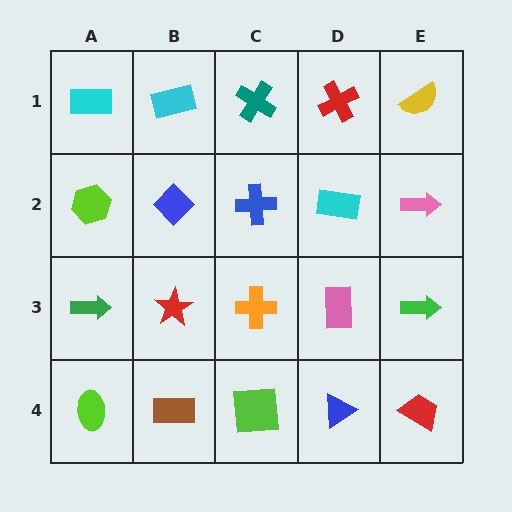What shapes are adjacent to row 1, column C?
A blue cross (row 2, column C), a cyan rectangle (row 1, column B), a red cross (row 1, column D).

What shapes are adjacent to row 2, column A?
A cyan rectangle (row 1, column A), a green arrow (row 3, column A), a blue diamond (row 2, column B).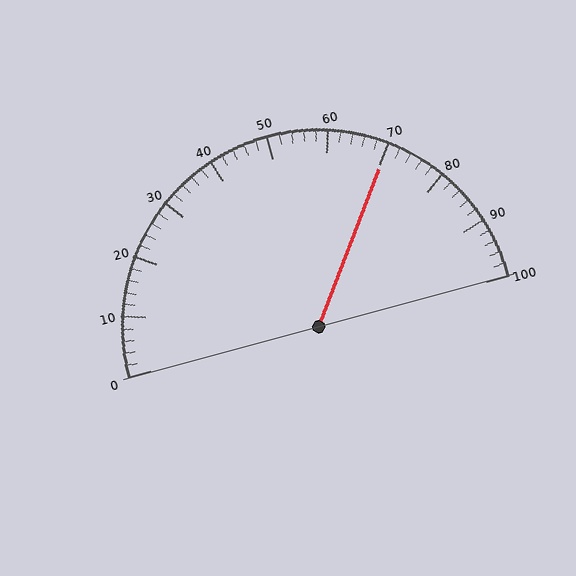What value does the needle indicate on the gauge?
The needle indicates approximately 70.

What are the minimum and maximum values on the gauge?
The gauge ranges from 0 to 100.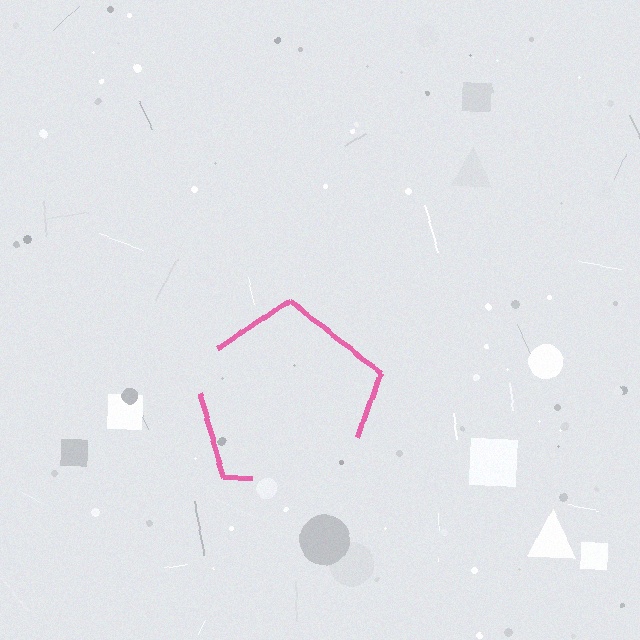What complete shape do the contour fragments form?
The contour fragments form a pentagon.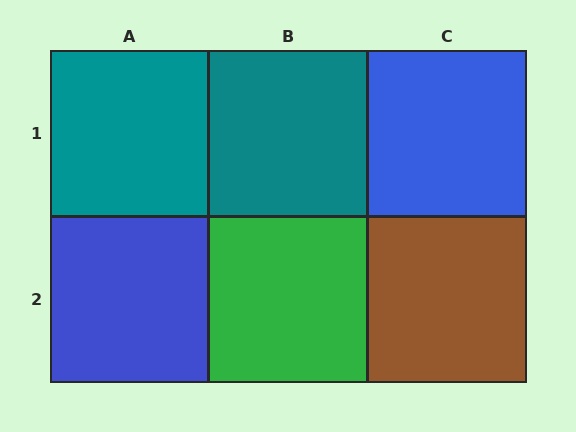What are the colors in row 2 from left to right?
Blue, green, brown.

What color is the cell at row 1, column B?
Teal.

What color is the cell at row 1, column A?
Teal.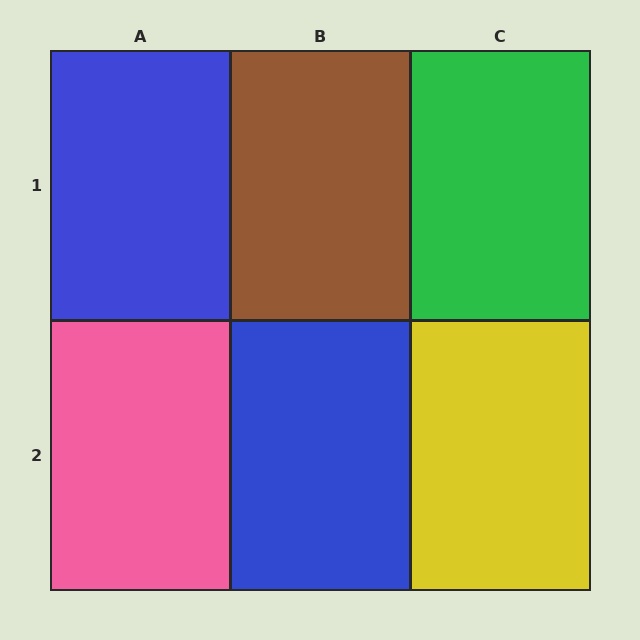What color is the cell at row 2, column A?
Pink.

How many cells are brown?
1 cell is brown.